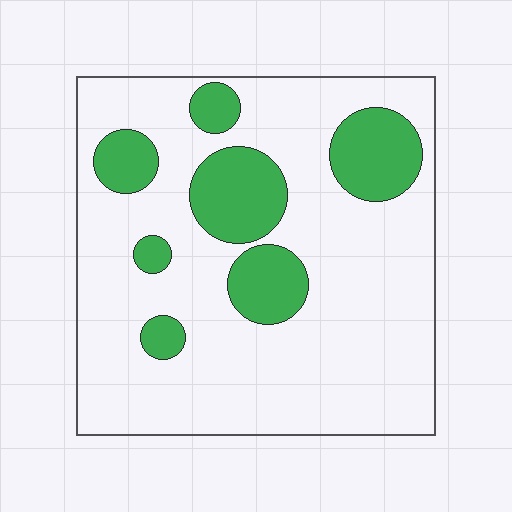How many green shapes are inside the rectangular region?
7.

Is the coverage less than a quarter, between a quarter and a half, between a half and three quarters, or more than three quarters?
Less than a quarter.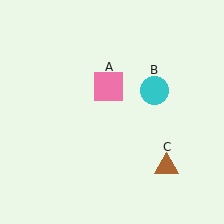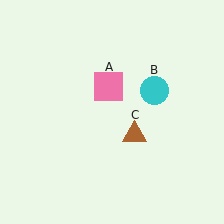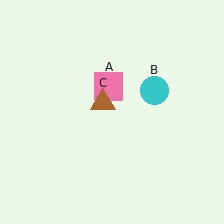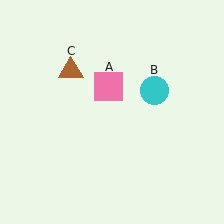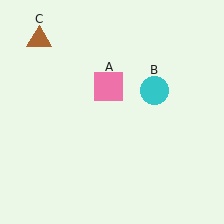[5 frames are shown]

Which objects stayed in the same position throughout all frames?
Pink square (object A) and cyan circle (object B) remained stationary.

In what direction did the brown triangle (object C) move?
The brown triangle (object C) moved up and to the left.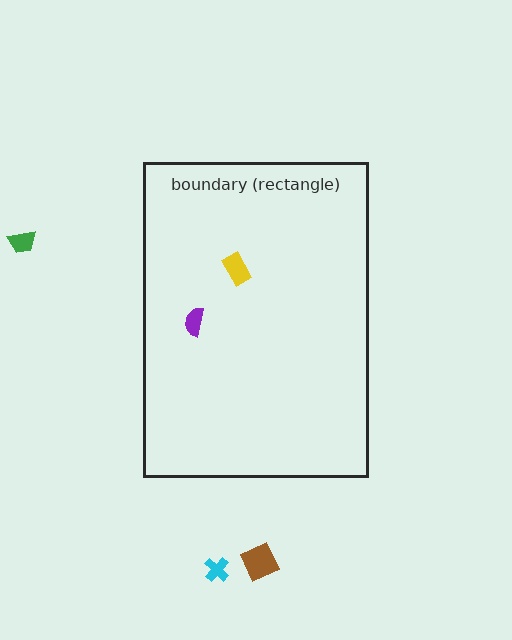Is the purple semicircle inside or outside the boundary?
Inside.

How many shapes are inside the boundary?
2 inside, 3 outside.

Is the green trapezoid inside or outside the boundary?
Outside.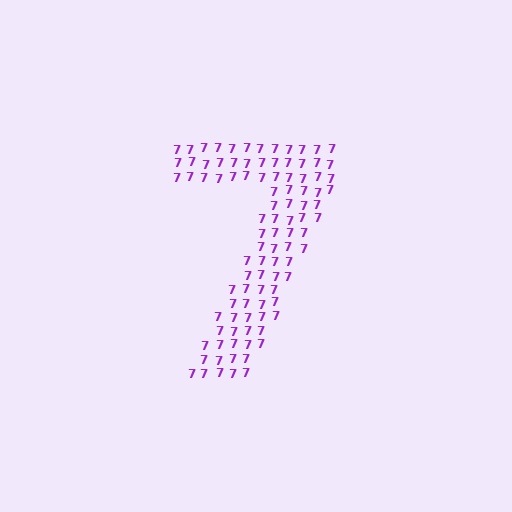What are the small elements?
The small elements are digit 7's.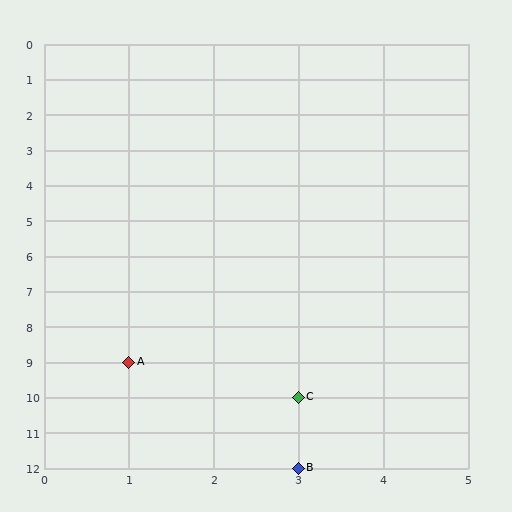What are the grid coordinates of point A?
Point A is at grid coordinates (1, 9).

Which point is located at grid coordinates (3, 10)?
Point C is at (3, 10).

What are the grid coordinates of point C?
Point C is at grid coordinates (3, 10).